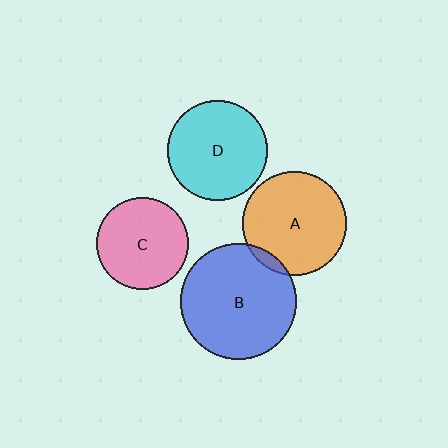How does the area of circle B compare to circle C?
Approximately 1.6 times.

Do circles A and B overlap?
Yes.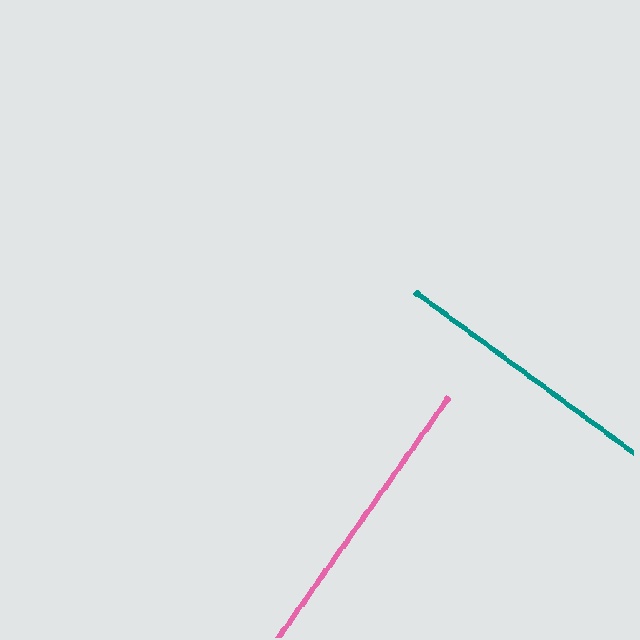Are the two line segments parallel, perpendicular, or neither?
Perpendicular — they meet at approximately 89°.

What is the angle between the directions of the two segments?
Approximately 89 degrees.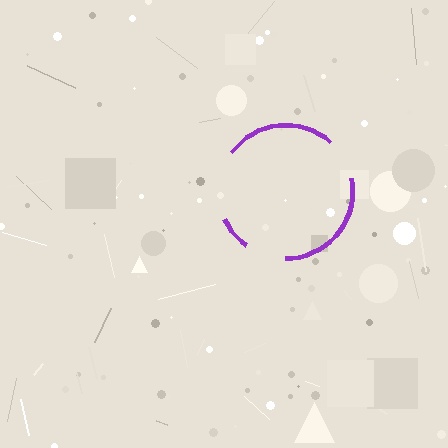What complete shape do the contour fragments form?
The contour fragments form a circle.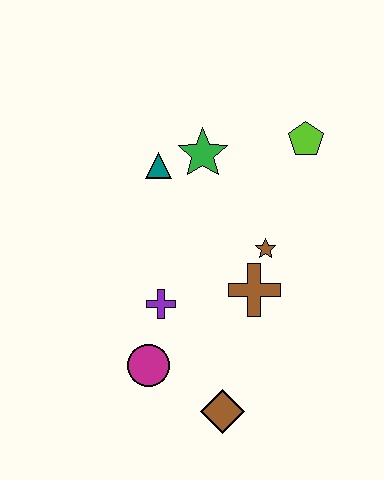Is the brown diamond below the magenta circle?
Yes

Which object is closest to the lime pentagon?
The green star is closest to the lime pentagon.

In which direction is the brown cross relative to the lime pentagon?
The brown cross is below the lime pentagon.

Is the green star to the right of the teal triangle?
Yes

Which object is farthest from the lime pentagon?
The brown diamond is farthest from the lime pentagon.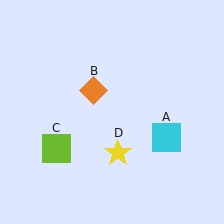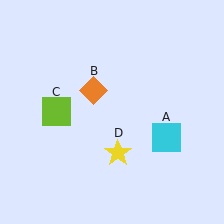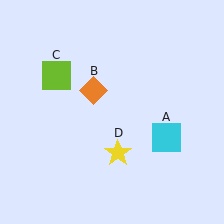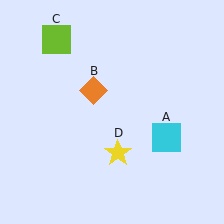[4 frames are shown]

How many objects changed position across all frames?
1 object changed position: lime square (object C).